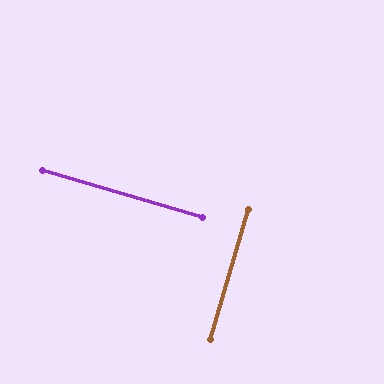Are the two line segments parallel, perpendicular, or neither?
Perpendicular — they meet at approximately 90°.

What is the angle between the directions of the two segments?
Approximately 90 degrees.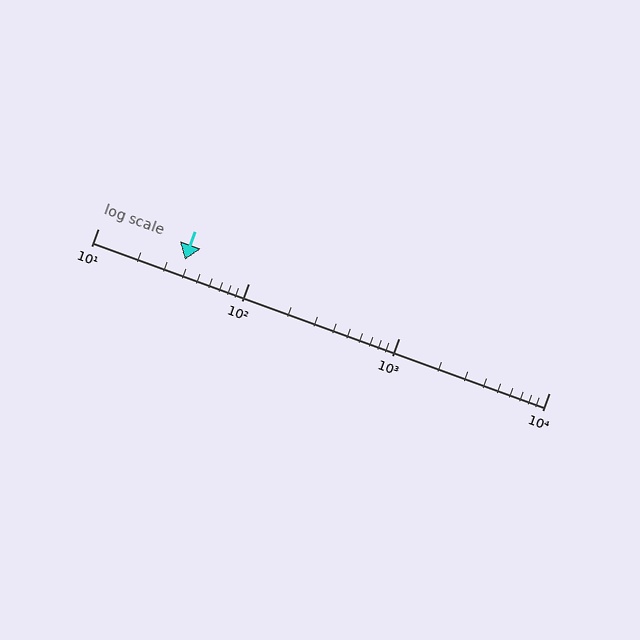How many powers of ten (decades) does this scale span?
The scale spans 3 decades, from 10 to 10000.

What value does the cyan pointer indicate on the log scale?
The pointer indicates approximately 38.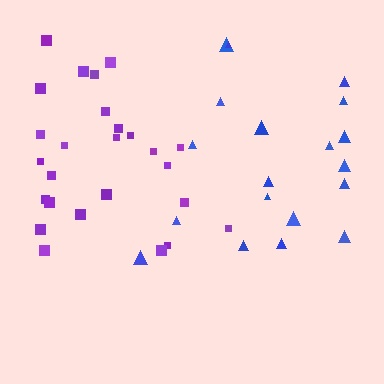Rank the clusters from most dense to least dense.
purple, blue.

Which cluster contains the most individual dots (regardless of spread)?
Purple (26).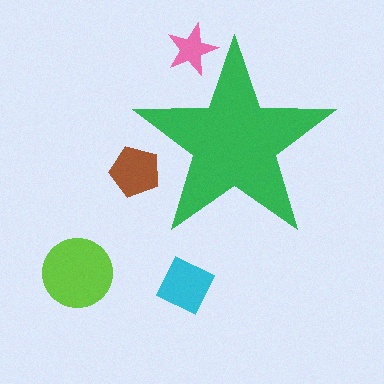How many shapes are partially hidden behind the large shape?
2 shapes are partially hidden.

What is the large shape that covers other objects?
A green star.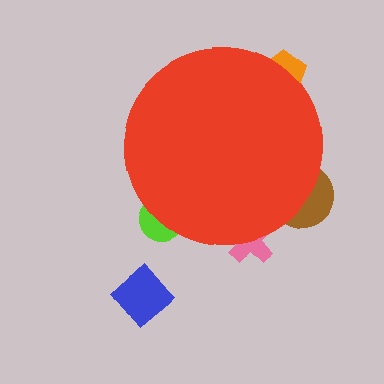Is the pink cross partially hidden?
Yes, the pink cross is partially hidden behind the red circle.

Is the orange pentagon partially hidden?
Yes, the orange pentagon is partially hidden behind the red circle.